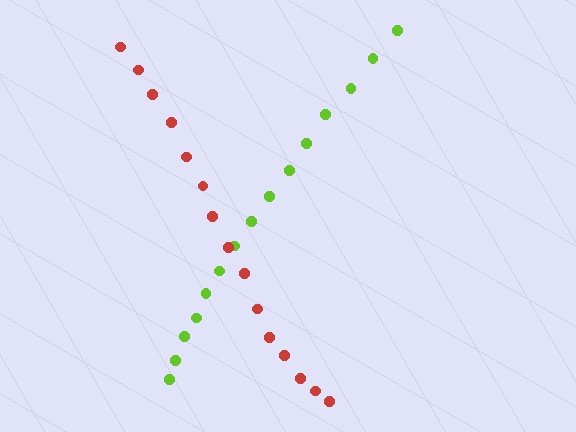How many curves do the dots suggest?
There are 2 distinct paths.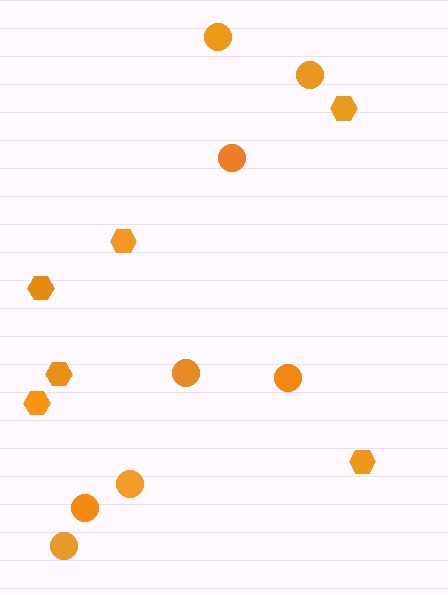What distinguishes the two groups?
There are 2 groups: one group of circles (8) and one group of hexagons (6).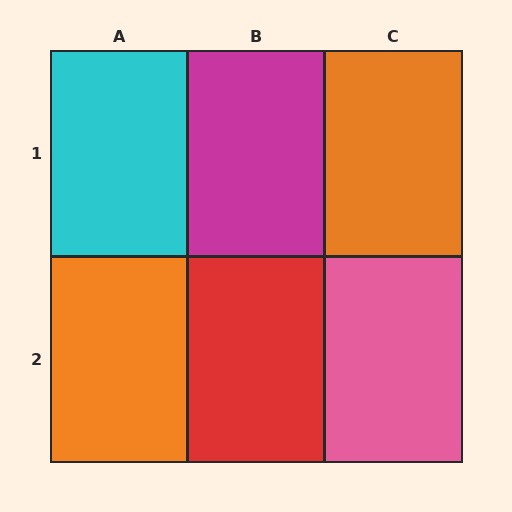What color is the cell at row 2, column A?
Orange.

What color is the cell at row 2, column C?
Pink.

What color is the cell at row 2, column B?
Red.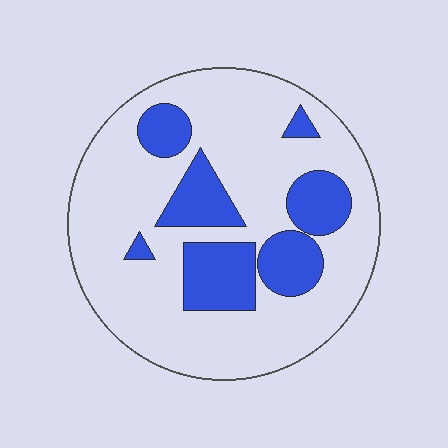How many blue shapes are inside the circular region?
7.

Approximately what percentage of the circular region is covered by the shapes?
Approximately 25%.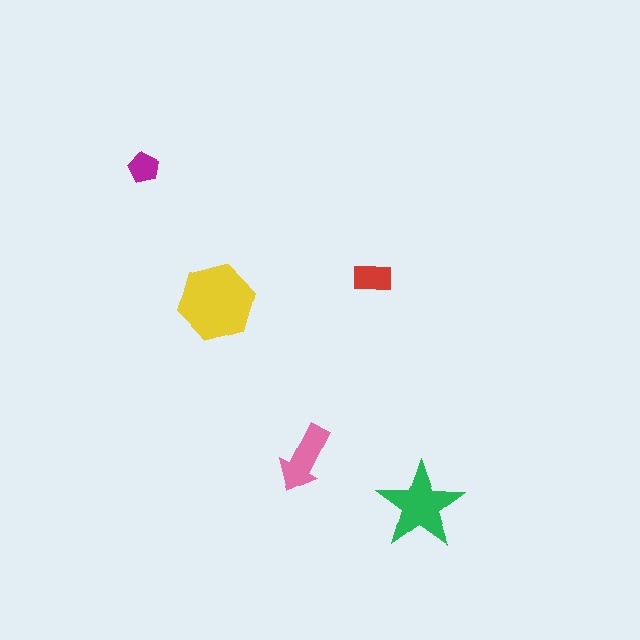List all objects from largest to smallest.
The yellow hexagon, the green star, the pink arrow, the red rectangle, the magenta pentagon.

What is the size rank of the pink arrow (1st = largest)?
3rd.